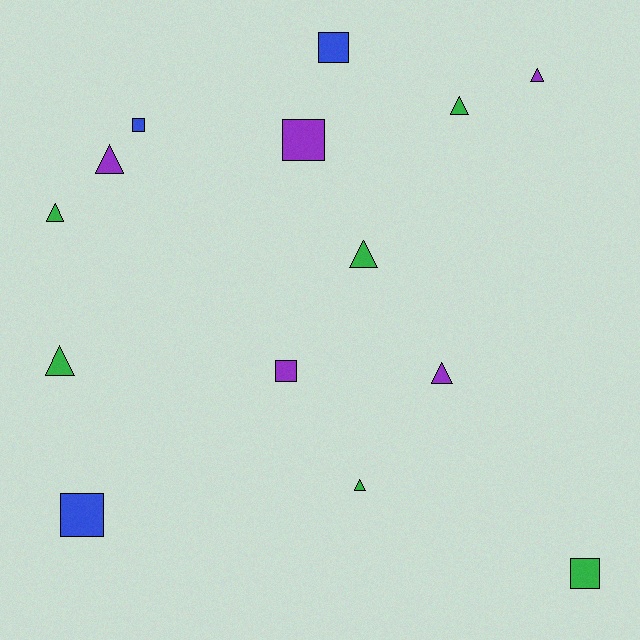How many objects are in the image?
There are 14 objects.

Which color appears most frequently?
Green, with 6 objects.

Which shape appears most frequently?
Triangle, with 8 objects.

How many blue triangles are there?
There are no blue triangles.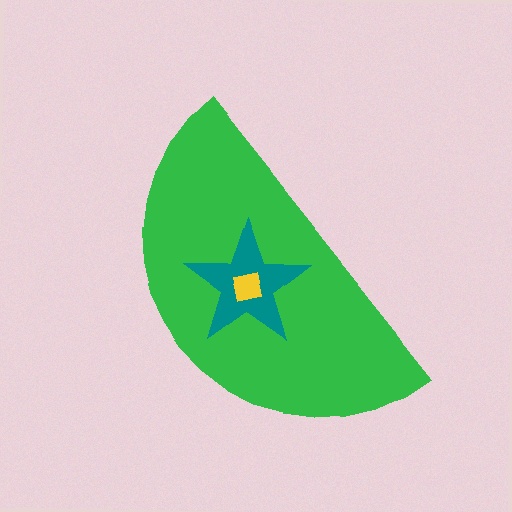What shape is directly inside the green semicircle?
The teal star.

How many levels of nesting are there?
3.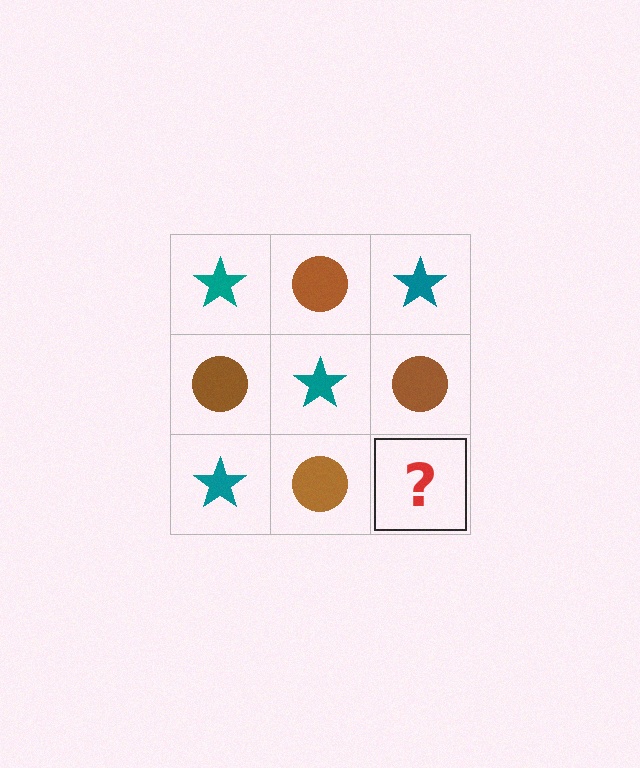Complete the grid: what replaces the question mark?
The question mark should be replaced with a teal star.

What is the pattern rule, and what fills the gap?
The rule is that it alternates teal star and brown circle in a checkerboard pattern. The gap should be filled with a teal star.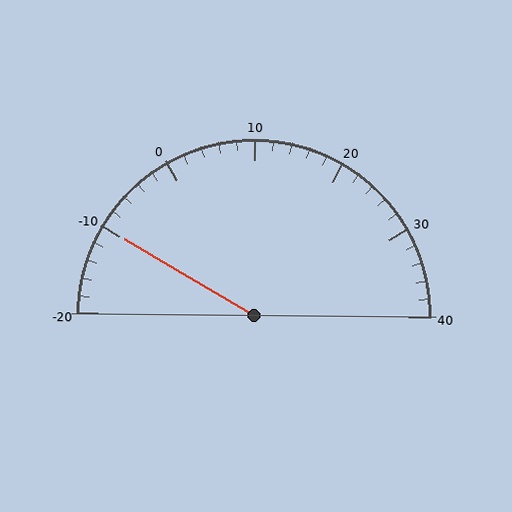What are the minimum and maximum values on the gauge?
The gauge ranges from -20 to 40.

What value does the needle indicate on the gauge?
The needle indicates approximately -10.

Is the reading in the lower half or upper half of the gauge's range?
The reading is in the lower half of the range (-20 to 40).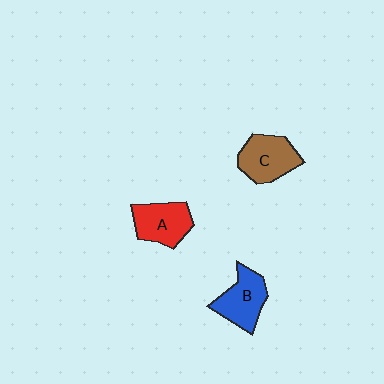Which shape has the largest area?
Shape C (brown).